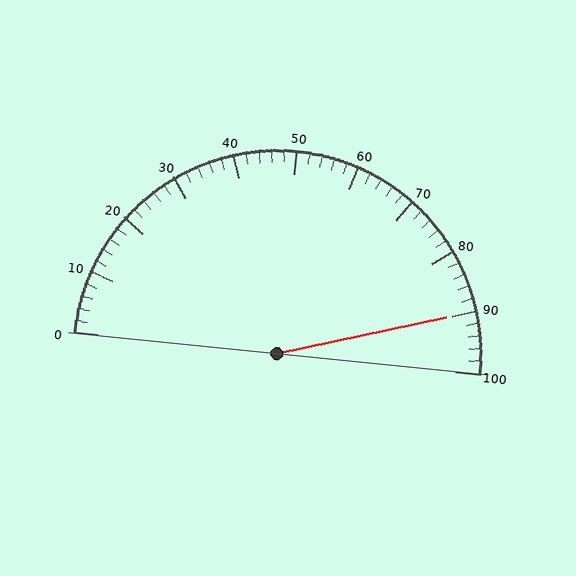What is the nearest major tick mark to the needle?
The nearest major tick mark is 90.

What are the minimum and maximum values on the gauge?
The gauge ranges from 0 to 100.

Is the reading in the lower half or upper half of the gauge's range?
The reading is in the upper half of the range (0 to 100).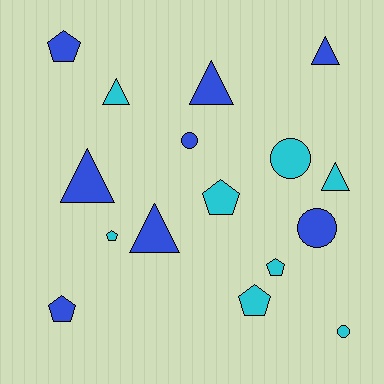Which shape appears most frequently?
Triangle, with 6 objects.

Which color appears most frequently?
Blue, with 8 objects.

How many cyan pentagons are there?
There are 4 cyan pentagons.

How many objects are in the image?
There are 16 objects.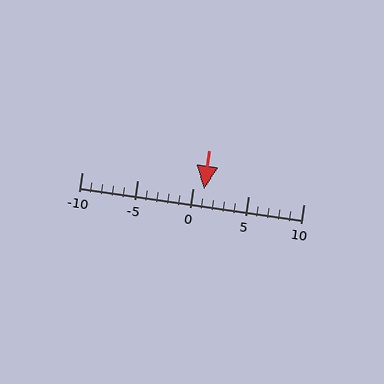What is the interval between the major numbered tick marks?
The major tick marks are spaced 5 units apart.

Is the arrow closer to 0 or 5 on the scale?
The arrow is closer to 0.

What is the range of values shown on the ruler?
The ruler shows values from -10 to 10.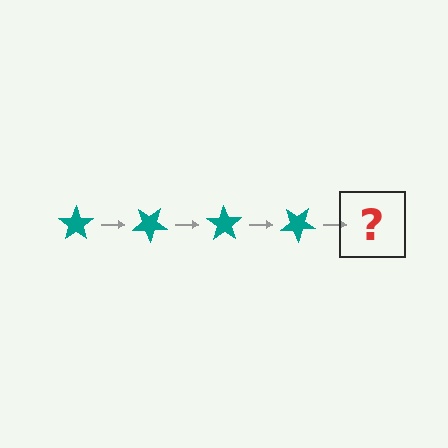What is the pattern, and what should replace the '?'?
The pattern is that the star rotates 35 degrees each step. The '?' should be a teal star rotated 140 degrees.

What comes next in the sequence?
The next element should be a teal star rotated 140 degrees.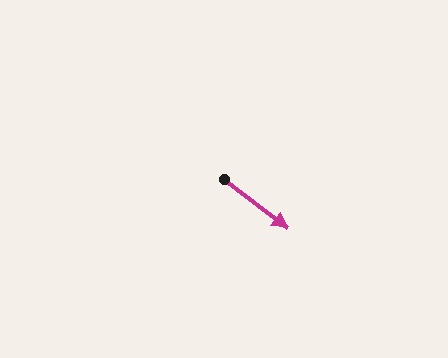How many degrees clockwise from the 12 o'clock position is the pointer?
Approximately 128 degrees.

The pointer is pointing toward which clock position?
Roughly 4 o'clock.